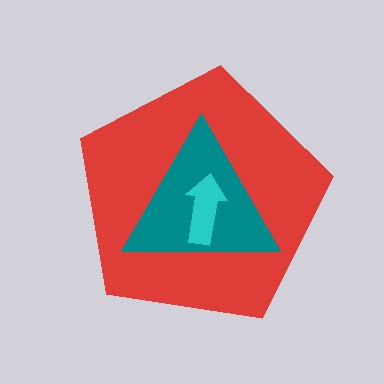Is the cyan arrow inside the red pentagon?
Yes.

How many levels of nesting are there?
3.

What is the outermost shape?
The red pentagon.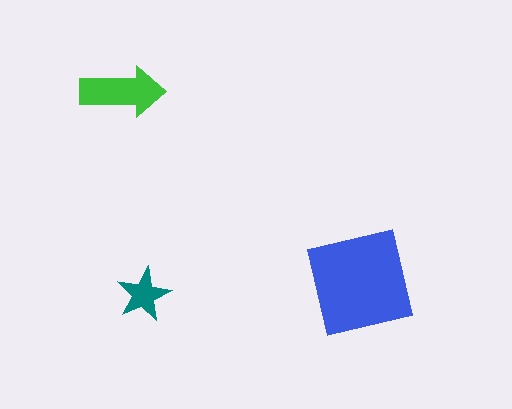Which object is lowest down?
The teal star is bottommost.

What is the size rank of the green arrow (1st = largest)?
2nd.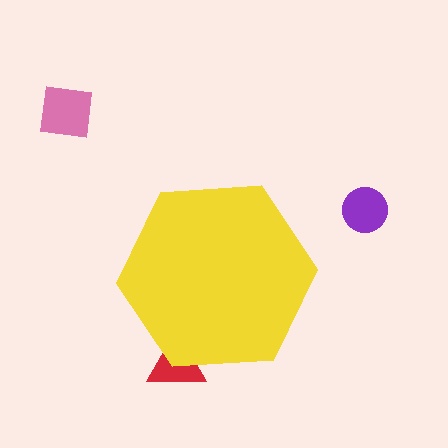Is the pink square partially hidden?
No, the pink square is fully visible.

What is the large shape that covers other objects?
A yellow hexagon.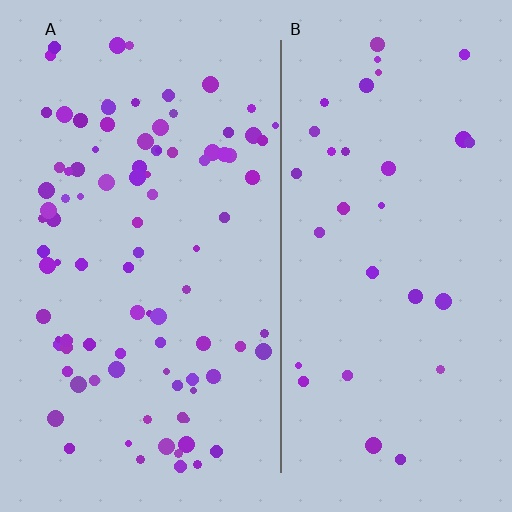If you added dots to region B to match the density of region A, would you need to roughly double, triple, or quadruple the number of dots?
Approximately triple.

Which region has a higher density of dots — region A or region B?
A (the left).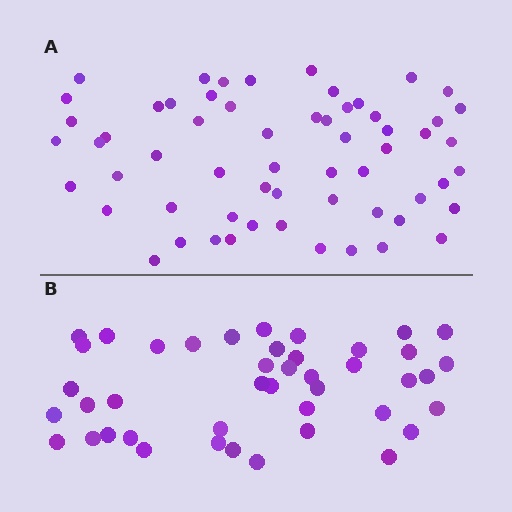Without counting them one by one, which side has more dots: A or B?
Region A (the top region) has more dots.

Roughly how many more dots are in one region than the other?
Region A has approximately 15 more dots than region B.